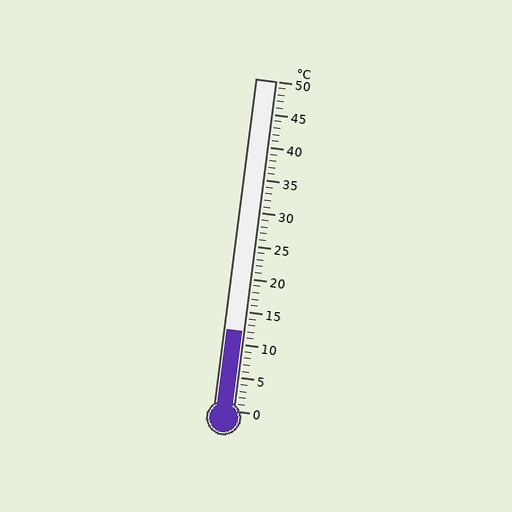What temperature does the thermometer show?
The thermometer shows approximately 12°C.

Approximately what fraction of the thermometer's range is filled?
The thermometer is filled to approximately 25% of its range.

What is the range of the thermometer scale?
The thermometer scale ranges from 0°C to 50°C.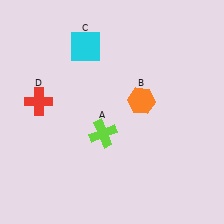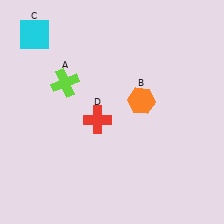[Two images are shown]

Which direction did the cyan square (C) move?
The cyan square (C) moved left.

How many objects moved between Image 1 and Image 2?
3 objects moved between the two images.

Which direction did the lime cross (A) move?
The lime cross (A) moved up.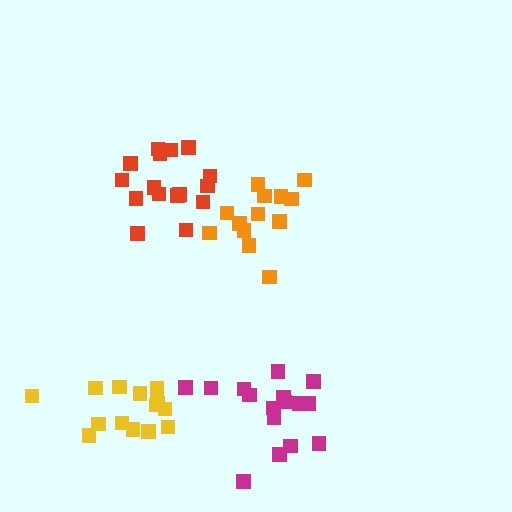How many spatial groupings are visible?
There are 4 spatial groupings.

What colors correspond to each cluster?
The clusters are colored: magenta, yellow, orange, red.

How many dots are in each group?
Group 1: 16 dots, Group 2: 14 dots, Group 3: 13 dots, Group 4: 16 dots (59 total).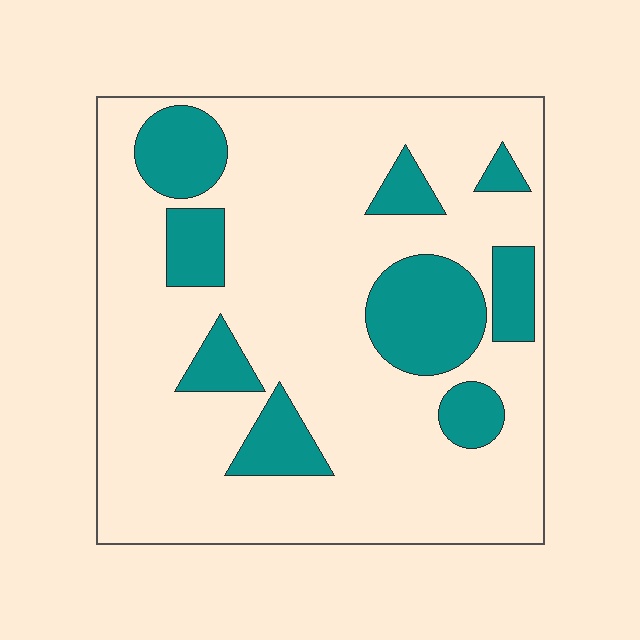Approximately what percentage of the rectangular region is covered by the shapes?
Approximately 20%.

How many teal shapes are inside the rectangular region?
9.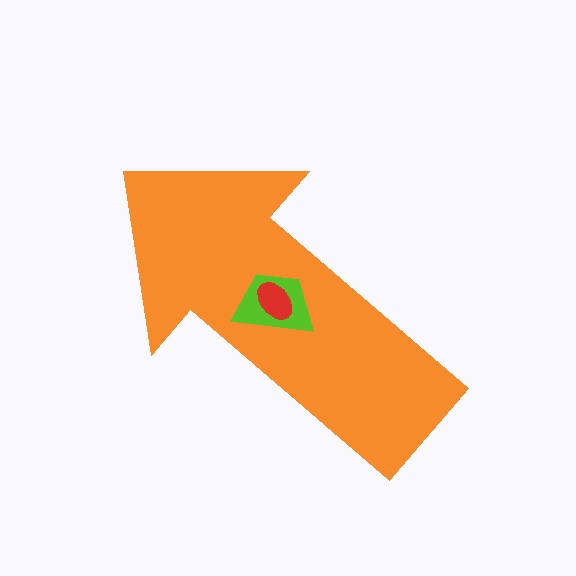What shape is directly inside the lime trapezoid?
The red ellipse.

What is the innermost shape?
The red ellipse.